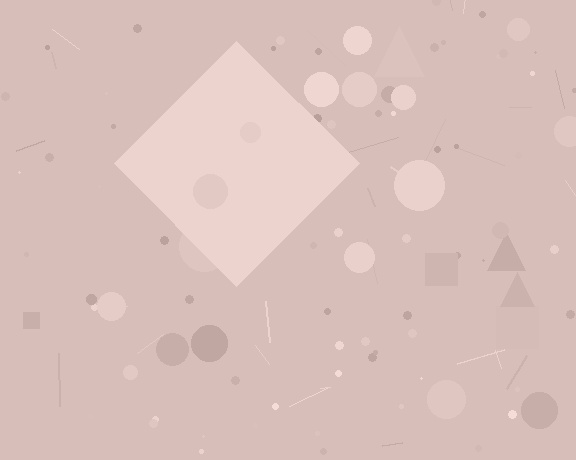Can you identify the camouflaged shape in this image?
The camouflaged shape is a diamond.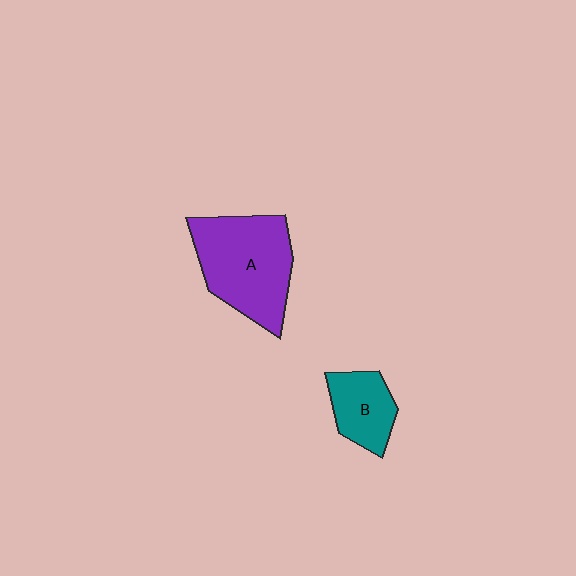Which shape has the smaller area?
Shape B (teal).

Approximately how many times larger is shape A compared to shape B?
Approximately 2.1 times.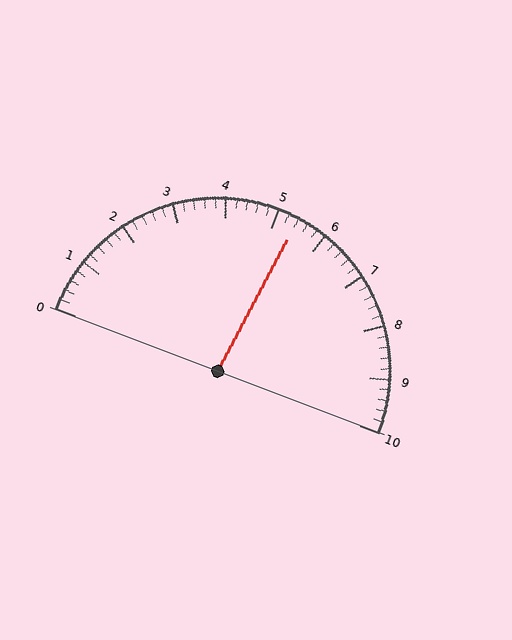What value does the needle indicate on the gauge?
The needle indicates approximately 5.4.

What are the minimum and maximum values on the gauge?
The gauge ranges from 0 to 10.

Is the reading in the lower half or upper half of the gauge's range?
The reading is in the upper half of the range (0 to 10).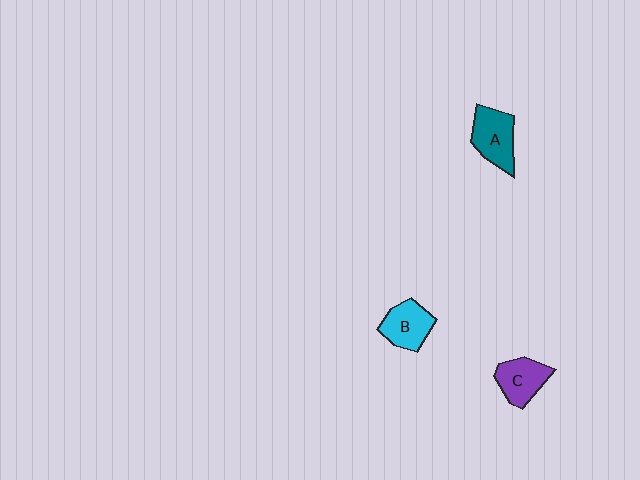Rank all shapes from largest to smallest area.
From largest to smallest: A (teal), B (cyan), C (purple).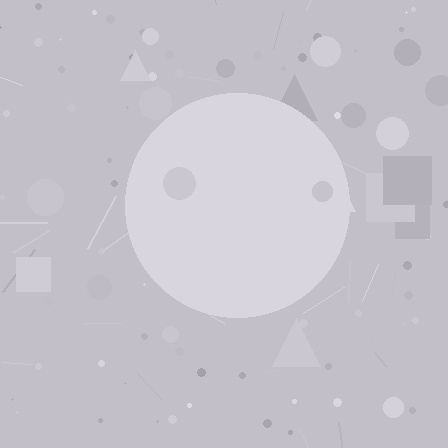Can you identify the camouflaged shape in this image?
The camouflaged shape is a circle.